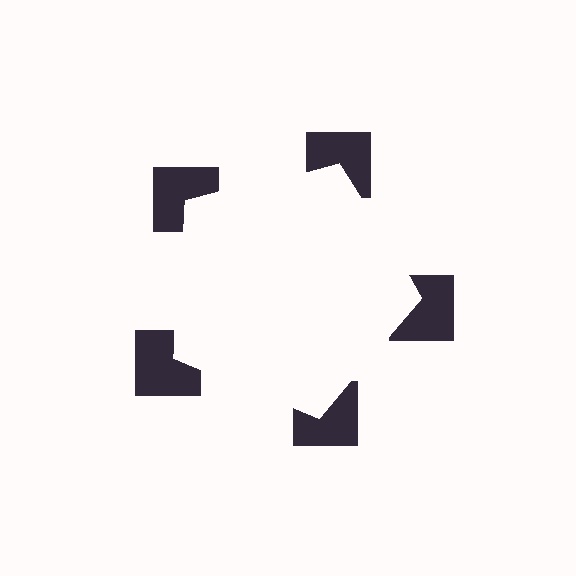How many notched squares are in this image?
There are 5 — one at each vertex of the illusory pentagon.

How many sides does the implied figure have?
5 sides.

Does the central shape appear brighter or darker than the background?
It typically appears slightly brighter than the background, even though no actual brightness change is drawn.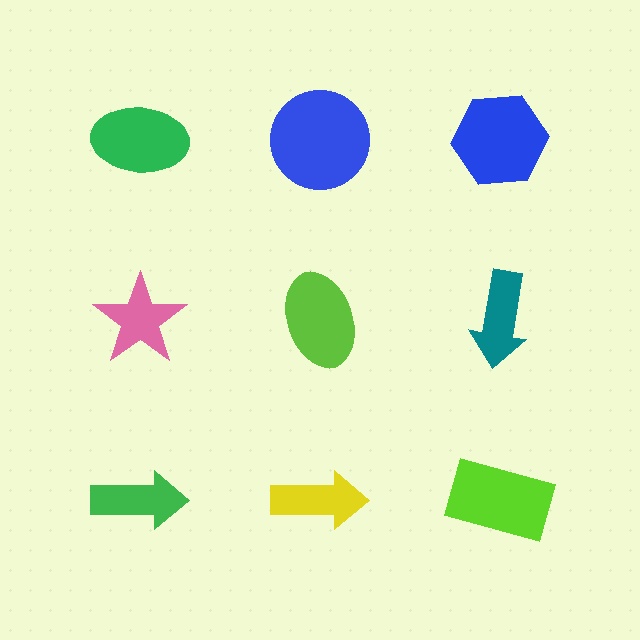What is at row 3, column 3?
A lime rectangle.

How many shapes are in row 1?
3 shapes.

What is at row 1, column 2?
A blue circle.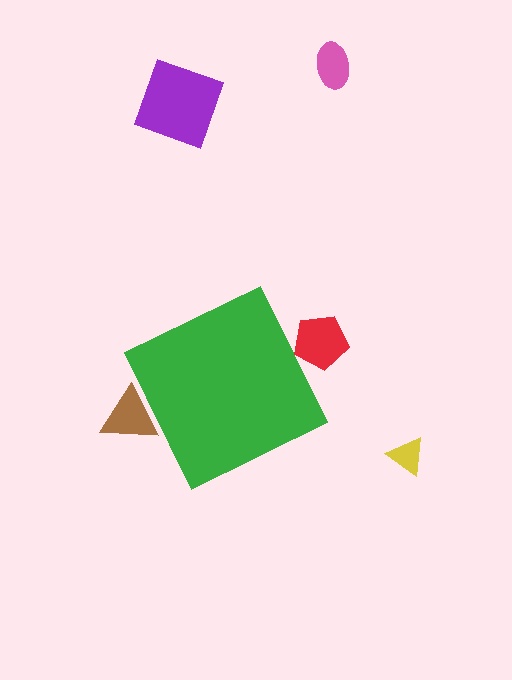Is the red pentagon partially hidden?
Yes, the red pentagon is partially hidden behind the green diamond.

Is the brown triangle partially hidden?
Yes, the brown triangle is partially hidden behind the green diamond.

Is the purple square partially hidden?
No, the purple square is fully visible.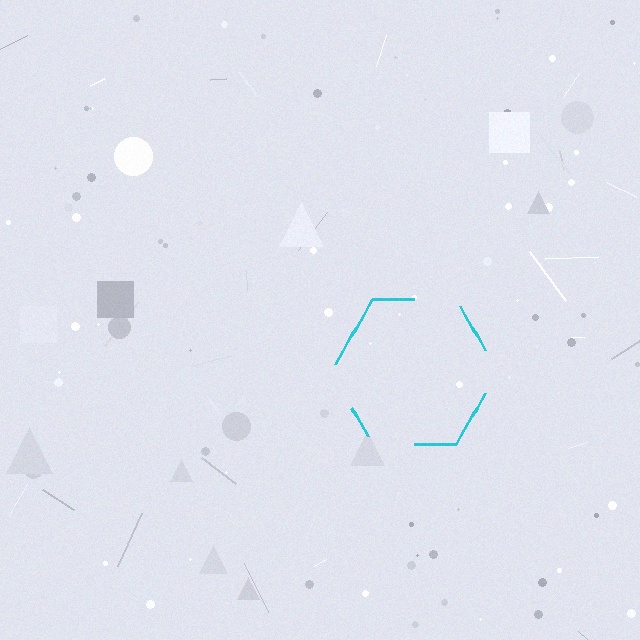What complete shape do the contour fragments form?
The contour fragments form a hexagon.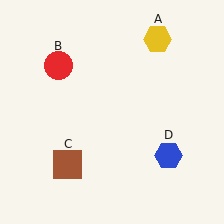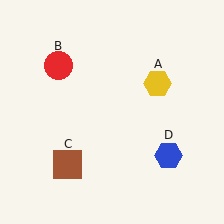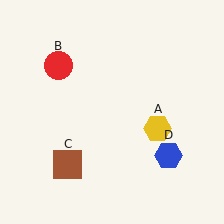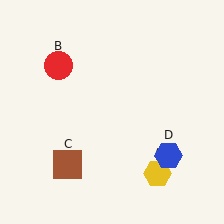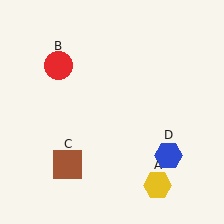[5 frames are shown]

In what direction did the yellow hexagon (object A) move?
The yellow hexagon (object A) moved down.